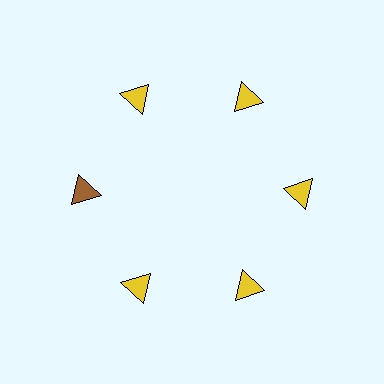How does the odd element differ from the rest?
It has a different color: brown instead of yellow.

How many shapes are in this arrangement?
There are 6 shapes arranged in a ring pattern.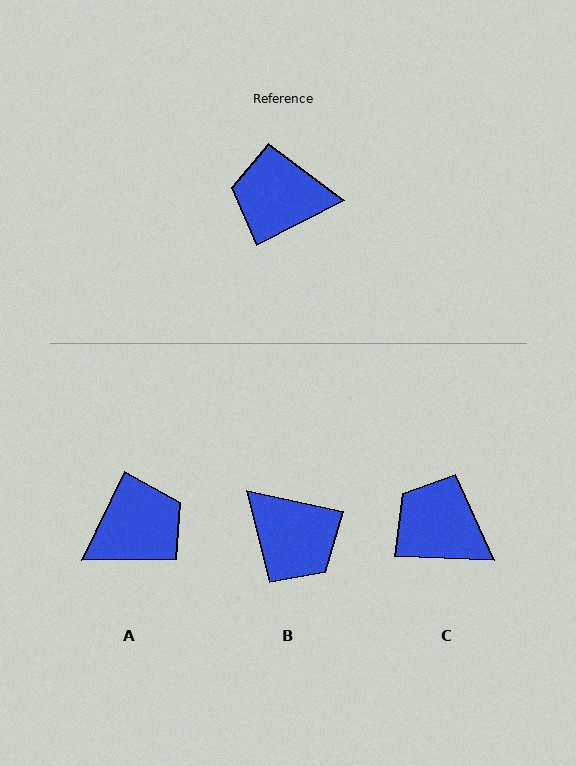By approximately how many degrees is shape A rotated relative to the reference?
Approximately 143 degrees clockwise.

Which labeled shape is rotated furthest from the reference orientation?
A, about 143 degrees away.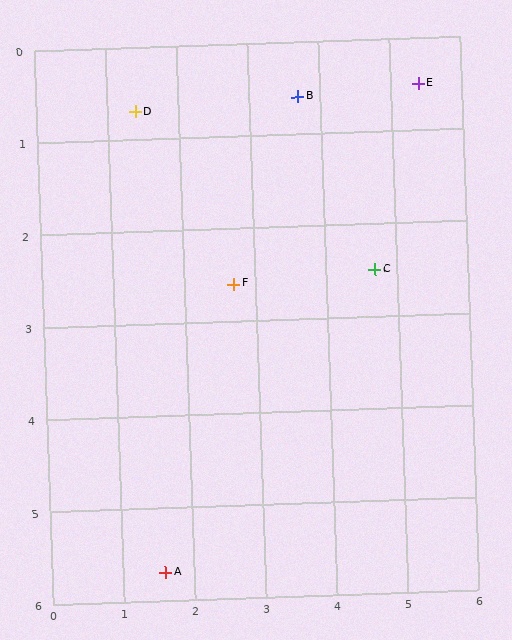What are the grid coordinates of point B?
Point B is at approximately (3.7, 0.6).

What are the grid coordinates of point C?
Point C is at approximately (4.7, 2.5).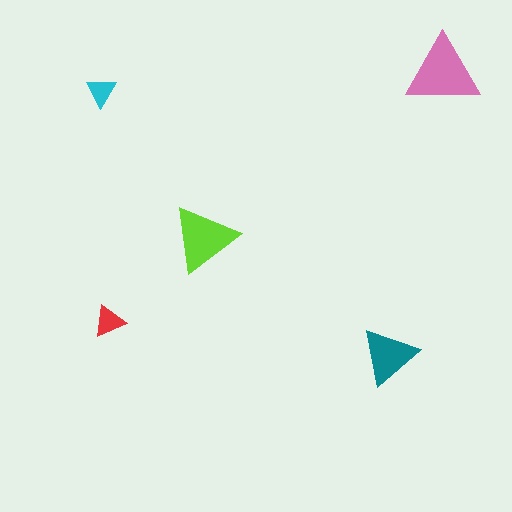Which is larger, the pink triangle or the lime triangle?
The pink one.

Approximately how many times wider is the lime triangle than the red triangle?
About 2 times wider.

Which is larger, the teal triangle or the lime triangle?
The lime one.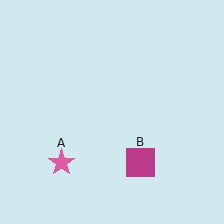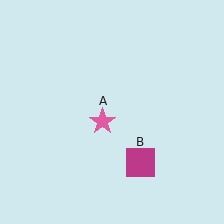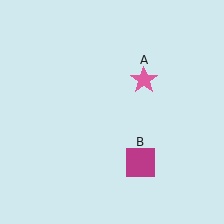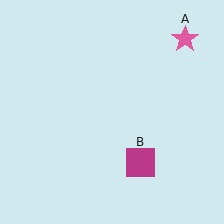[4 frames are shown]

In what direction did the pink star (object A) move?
The pink star (object A) moved up and to the right.